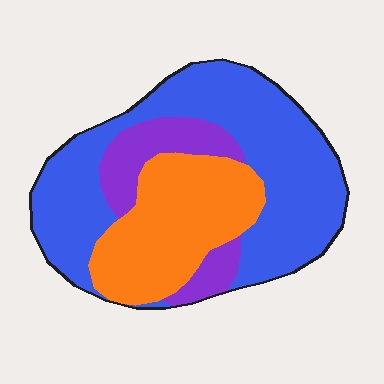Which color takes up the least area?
Purple, at roughly 15%.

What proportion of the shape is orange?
Orange takes up between a quarter and a half of the shape.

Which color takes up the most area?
Blue, at roughly 55%.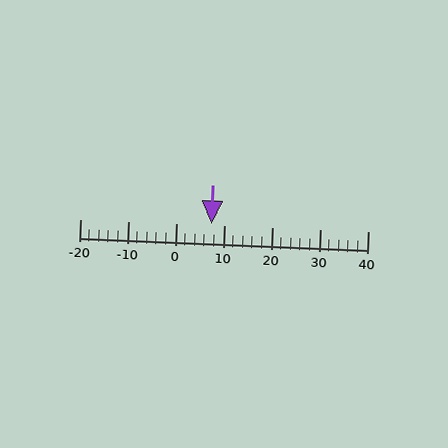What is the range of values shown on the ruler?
The ruler shows values from -20 to 40.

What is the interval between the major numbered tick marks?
The major tick marks are spaced 10 units apart.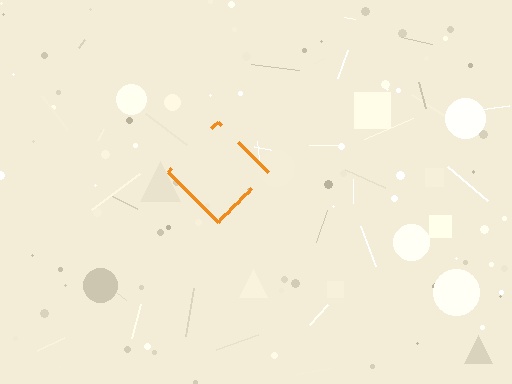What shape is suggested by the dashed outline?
The dashed outline suggests a diamond.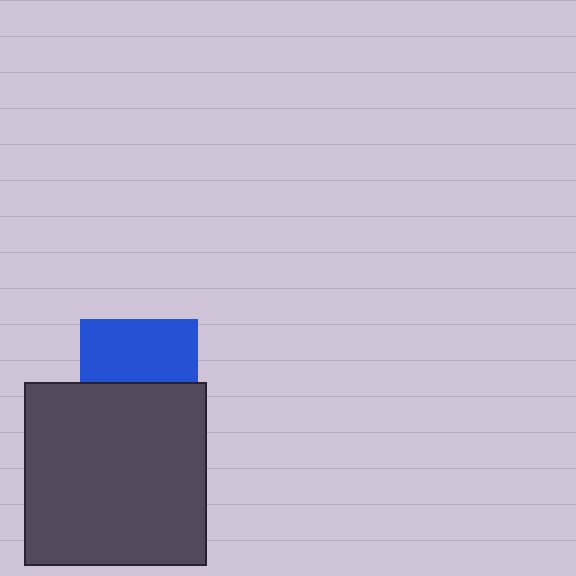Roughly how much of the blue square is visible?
About half of it is visible (roughly 53%).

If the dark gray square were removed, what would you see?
You would see the complete blue square.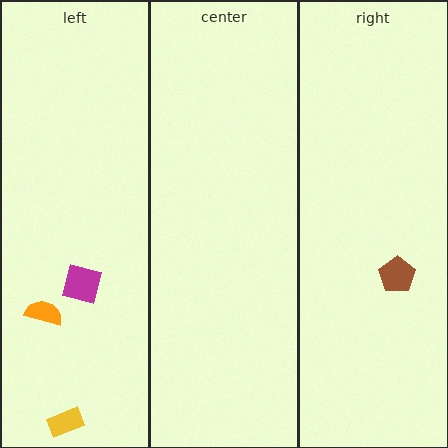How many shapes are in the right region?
1.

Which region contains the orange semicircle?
The left region.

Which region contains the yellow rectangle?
The left region.